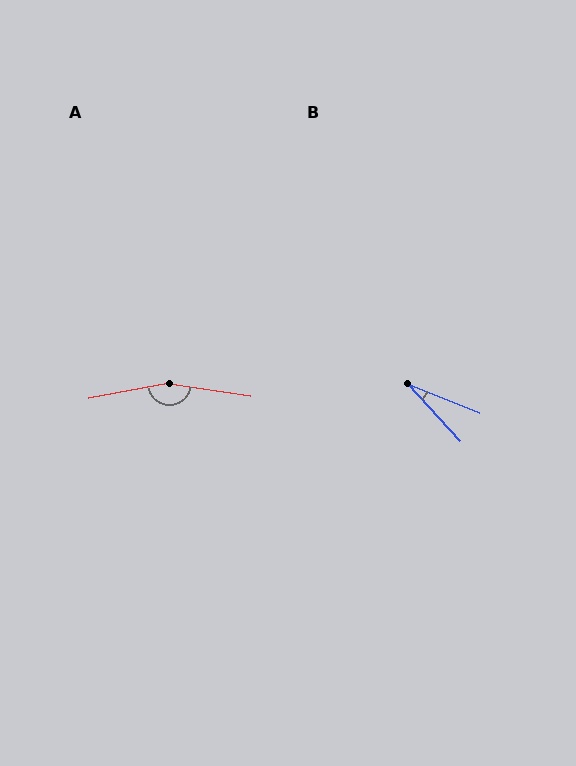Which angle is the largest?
A, at approximately 160 degrees.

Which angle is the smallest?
B, at approximately 26 degrees.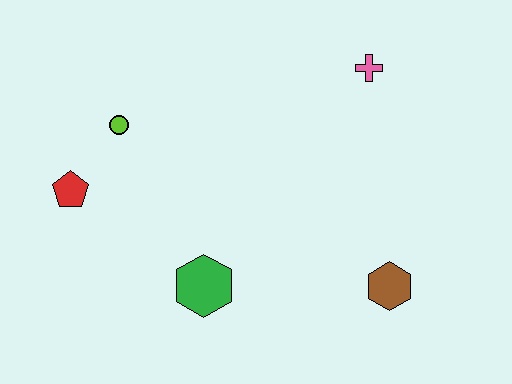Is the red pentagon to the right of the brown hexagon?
No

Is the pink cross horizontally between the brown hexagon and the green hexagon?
Yes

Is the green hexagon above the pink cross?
No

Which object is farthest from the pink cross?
The red pentagon is farthest from the pink cross.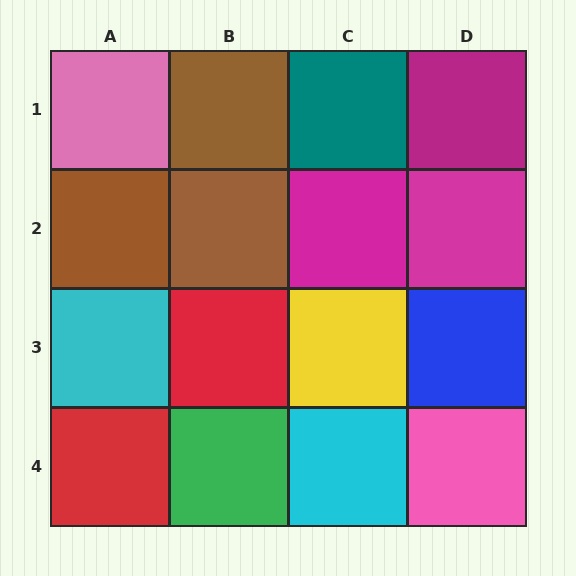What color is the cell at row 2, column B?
Brown.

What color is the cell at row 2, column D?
Magenta.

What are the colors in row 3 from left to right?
Cyan, red, yellow, blue.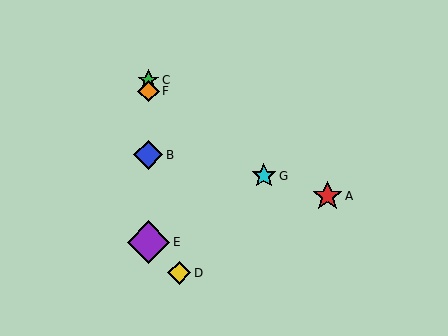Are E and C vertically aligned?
Yes, both are at x≈148.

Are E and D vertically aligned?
No, E is at x≈148 and D is at x≈179.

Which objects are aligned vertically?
Objects B, C, E, F are aligned vertically.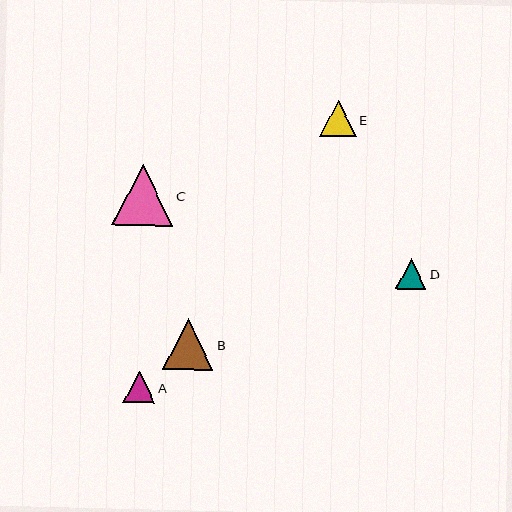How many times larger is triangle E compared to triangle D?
Triangle E is approximately 1.2 times the size of triangle D.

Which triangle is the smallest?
Triangle D is the smallest with a size of approximately 30 pixels.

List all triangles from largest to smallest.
From largest to smallest: C, B, E, A, D.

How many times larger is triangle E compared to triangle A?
Triangle E is approximately 1.2 times the size of triangle A.